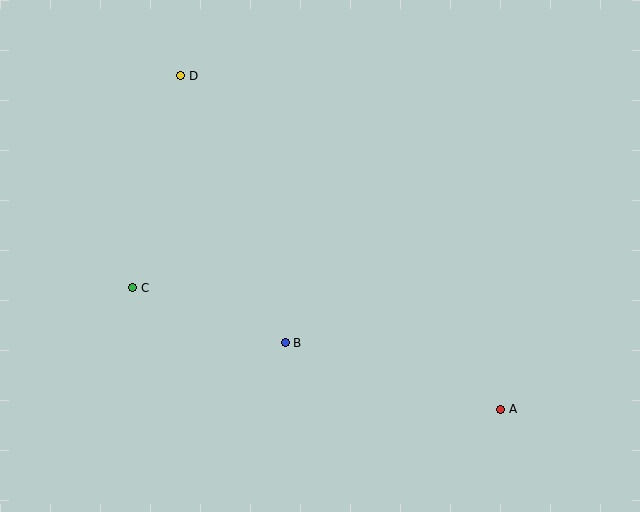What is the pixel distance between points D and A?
The distance between D and A is 462 pixels.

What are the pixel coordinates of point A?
Point A is at (501, 409).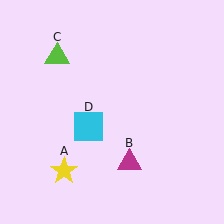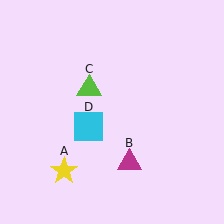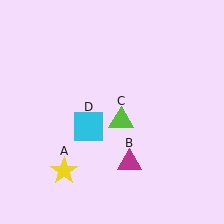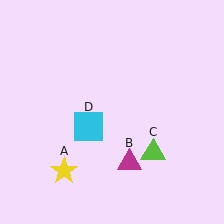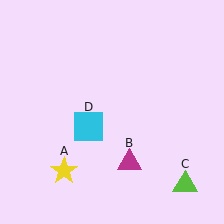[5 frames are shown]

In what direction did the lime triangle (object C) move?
The lime triangle (object C) moved down and to the right.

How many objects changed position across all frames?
1 object changed position: lime triangle (object C).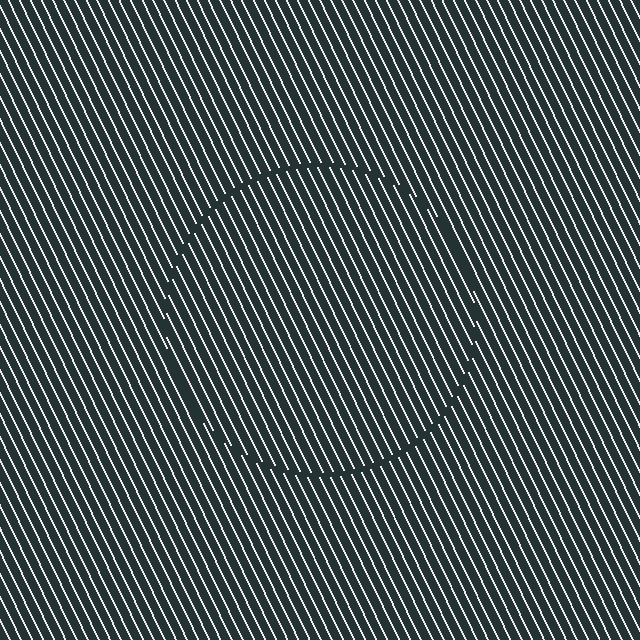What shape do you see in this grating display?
An illusory circle. The interior of the shape contains the same grating, shifted by half a period — the contour is defined by the phase discontinuity where line-ends from the inner and outer gratings abut.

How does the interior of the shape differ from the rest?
The interior of the shape contains the same grating, shifted by half a period — the contour is defined by the phase discontinuity where line-ends from the inner and outer gratings abut.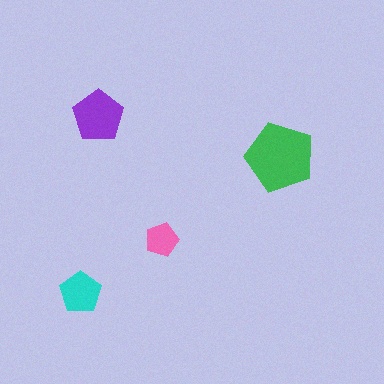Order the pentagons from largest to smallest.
the green one, the purple one, the cyan one, the pink one.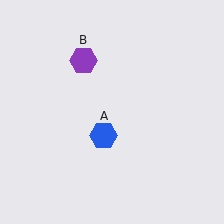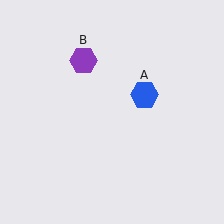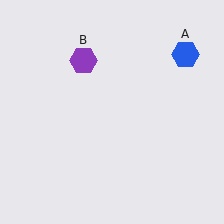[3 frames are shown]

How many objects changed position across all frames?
1 object changed position: blue hexagon (object A).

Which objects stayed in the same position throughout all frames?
Purple hexagon (object B) remained stationary.